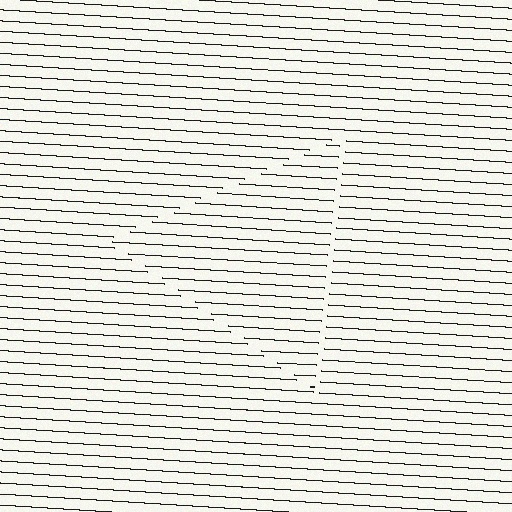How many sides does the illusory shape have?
3 sides — the line-ends trace a triangle.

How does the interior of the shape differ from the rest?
The interior of the shape contains the same grating, shifted by half a period — the contour is defined by the phase discontinuity where line-ends from the inner and outer gratings abut.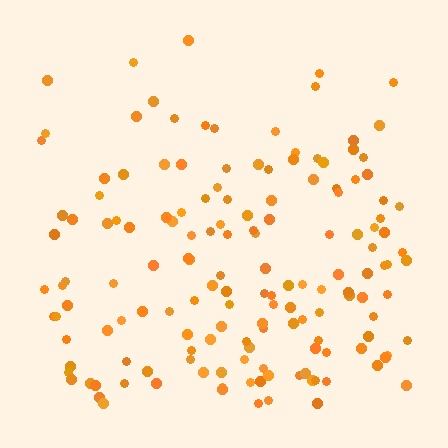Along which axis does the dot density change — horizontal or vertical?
Vertical.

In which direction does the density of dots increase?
From top to bottom, with the bottom side densest.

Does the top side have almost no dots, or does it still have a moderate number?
Still a moderate number, just noticeably fewer than the bottom.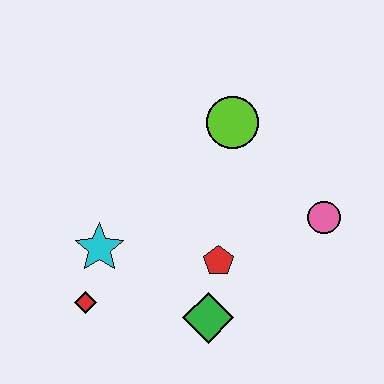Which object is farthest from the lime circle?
The red diamond is farthest from the lime circle.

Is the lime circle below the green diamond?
No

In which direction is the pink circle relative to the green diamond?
The pink circle is to the right of the green diamond.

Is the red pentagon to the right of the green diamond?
Yes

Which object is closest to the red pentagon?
The green diamond is closest to the red pentagon.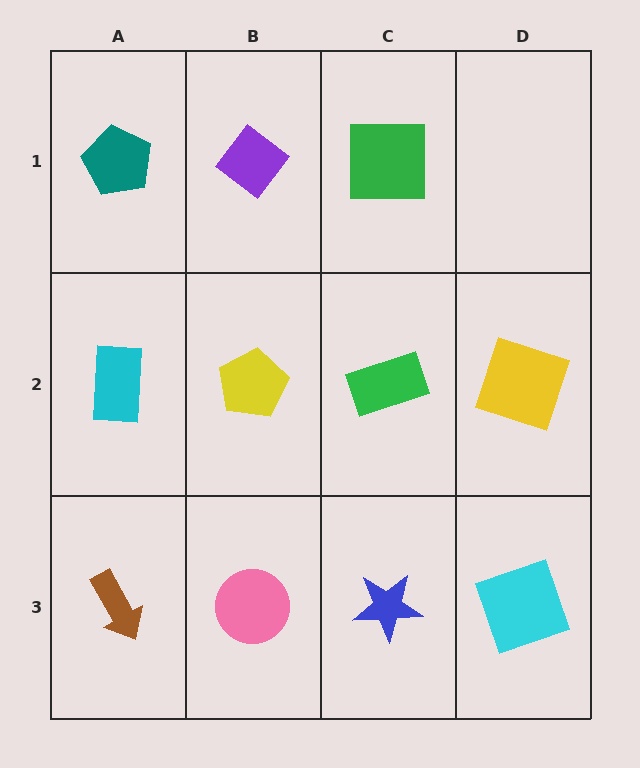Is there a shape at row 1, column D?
No, that cell is empty.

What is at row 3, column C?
A blue star.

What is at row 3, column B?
A pink circle.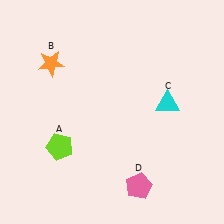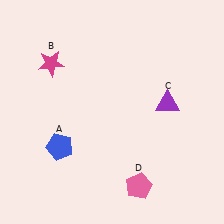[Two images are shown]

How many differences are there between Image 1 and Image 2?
There are 3 differences between the two images.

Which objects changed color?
A changed from lime to blue. B changed from orange to magenta. C changed from cyan to purple.